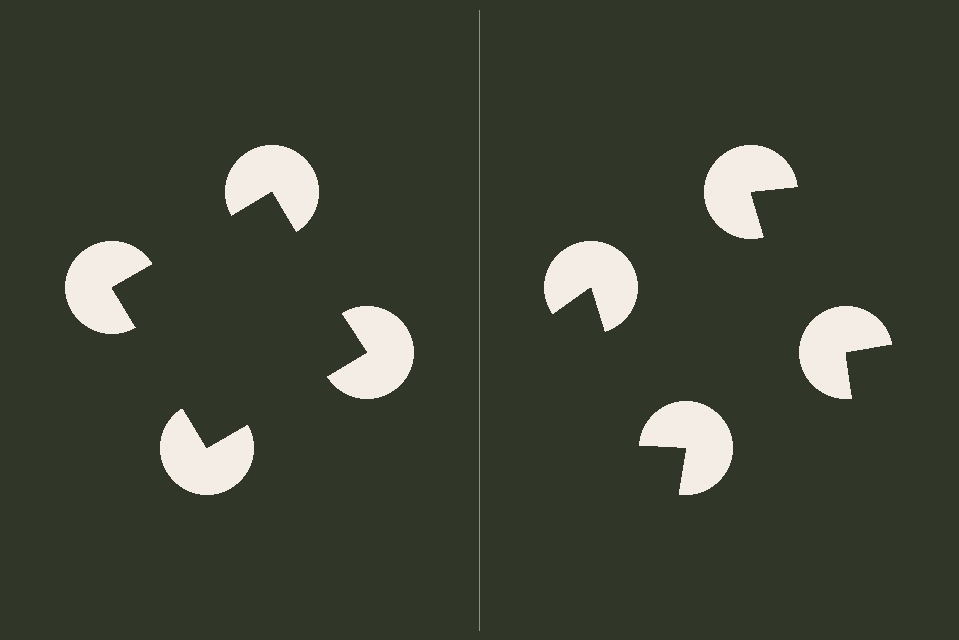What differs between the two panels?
The pac-man discs are positioned identically on both sides; only the wedge orientations differ. On the left they align to a square; on the right they are misaligned.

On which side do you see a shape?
An illusory square appears on the left side. On the right side the wedge cuts are rotated, so no coherent shape forms.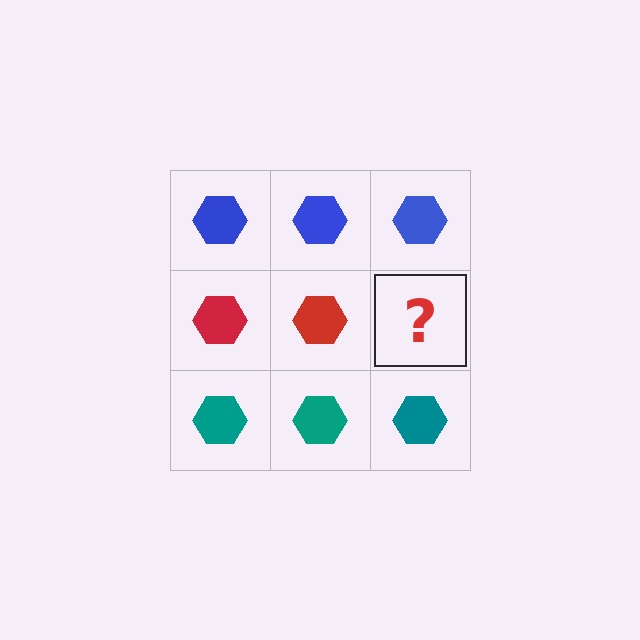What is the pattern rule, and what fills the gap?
The rule is that each row has a consistent color. The gap should be filled with a red hexagon.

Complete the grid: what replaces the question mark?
The question mark should be replaced with a red hexagon.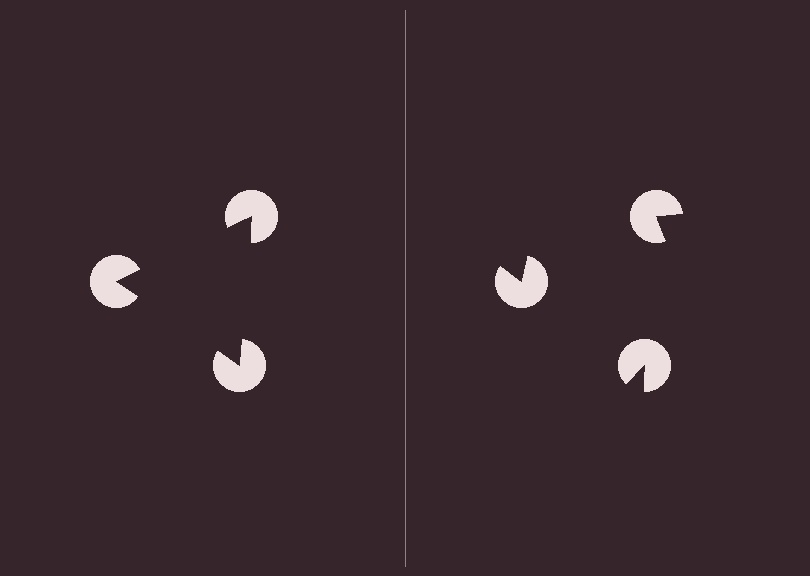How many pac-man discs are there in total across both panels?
6 — 3 on each side.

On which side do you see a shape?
An illusory triangle appears on the left side. On the right side the wedge cuts are rotated, so no coherent shape forms.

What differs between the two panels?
The pac-man discs are positioned identically on both sides; only the wedge orientations differ. On the left they align to a triangle; on the right they are misaligned.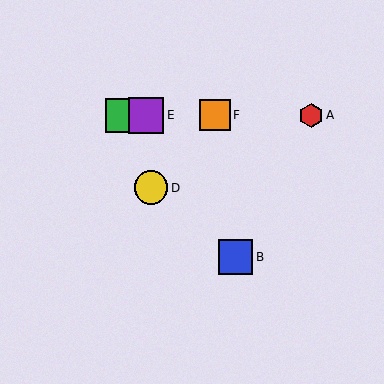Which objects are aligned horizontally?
Objects A, C, E, F are aligned horizontally.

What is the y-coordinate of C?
Object C is at y≈115.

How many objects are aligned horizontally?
4 objects (A, C, E, F) are aligned horizontally.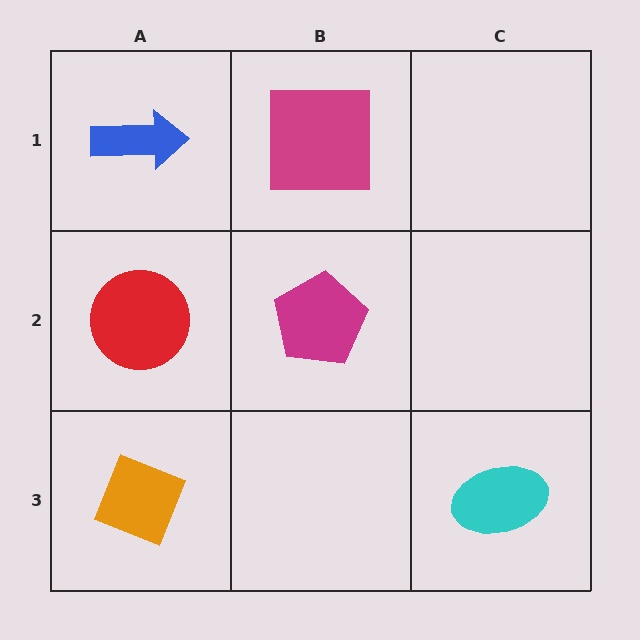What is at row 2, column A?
A red circle.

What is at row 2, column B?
A magenta pentagon.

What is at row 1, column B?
A magenta square.